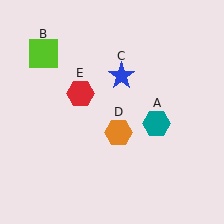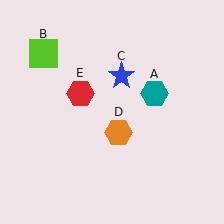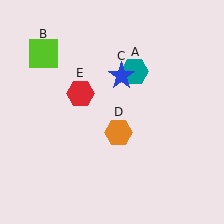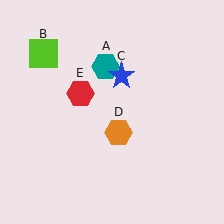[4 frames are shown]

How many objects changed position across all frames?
1 object changed position: teal hexagon (object A).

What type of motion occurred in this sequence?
The teal hexagon (object A) rotated counterclockwise around the center of the scene.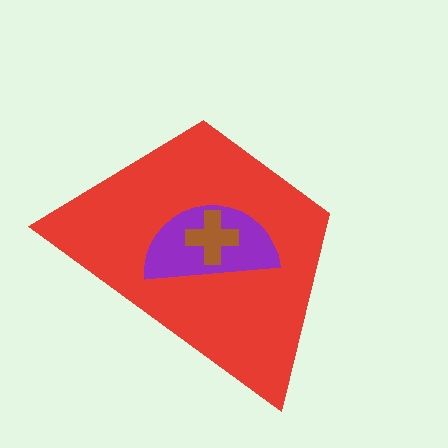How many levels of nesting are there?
3.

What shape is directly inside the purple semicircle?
The brown cross.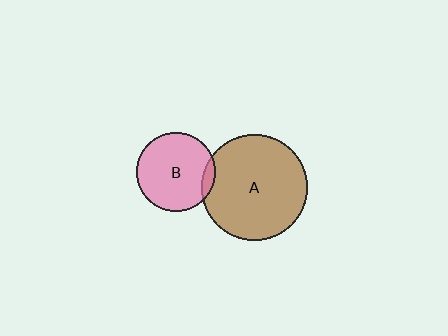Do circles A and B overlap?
Yes.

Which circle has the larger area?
Circle A (brown).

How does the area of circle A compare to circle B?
Approximately 1.8 times.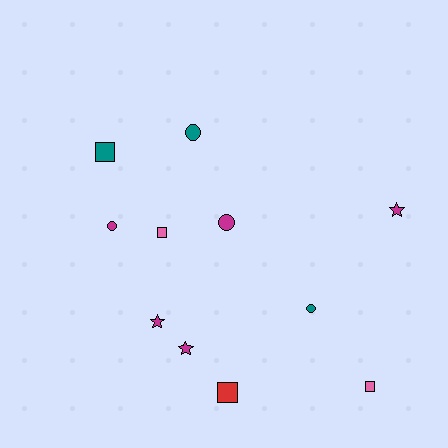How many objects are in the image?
There are 11 objects.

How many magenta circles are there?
There are 2 magenta circles.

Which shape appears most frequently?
Circle, with 4 objects.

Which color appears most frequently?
Magenta, with 5 objects.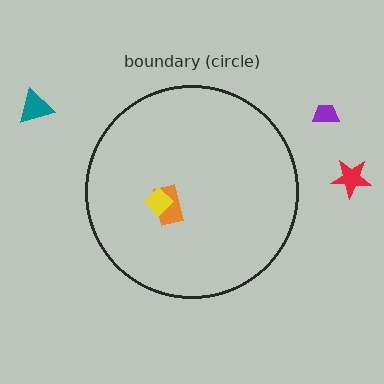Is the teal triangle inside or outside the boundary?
Outside.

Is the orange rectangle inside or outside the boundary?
Inside.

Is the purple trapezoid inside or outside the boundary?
Outside.